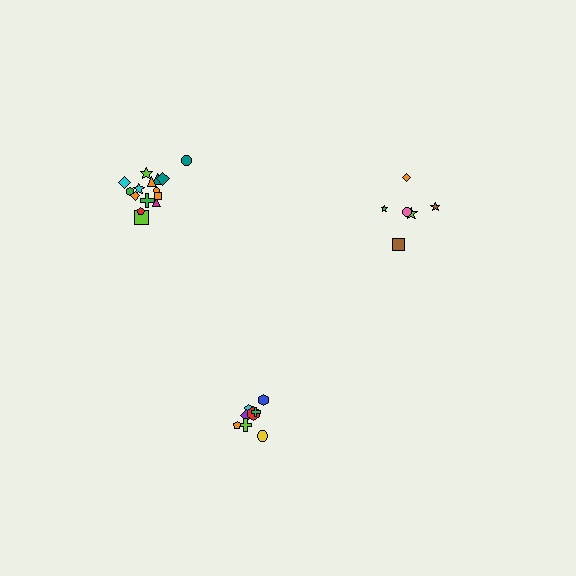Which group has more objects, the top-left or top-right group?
The top-left group.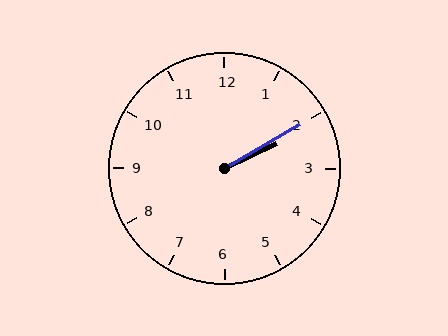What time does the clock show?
2:10.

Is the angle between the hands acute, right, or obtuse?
It is acute.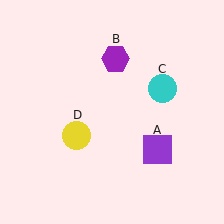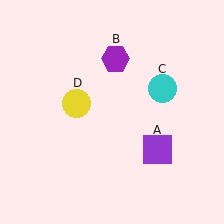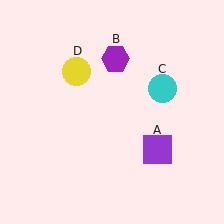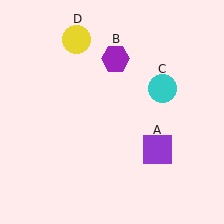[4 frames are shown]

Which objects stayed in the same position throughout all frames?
Purple square (object A) and purple hexagon (object B) and cyan circle (object C) remained stationary.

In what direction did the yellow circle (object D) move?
The yellow circle (object D) moved up.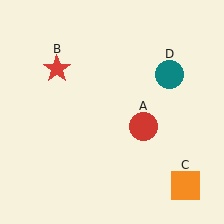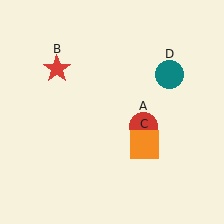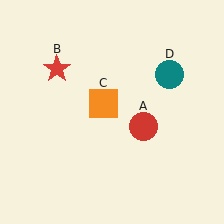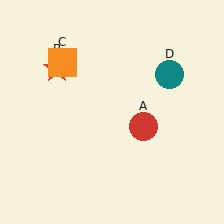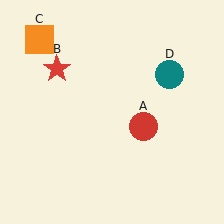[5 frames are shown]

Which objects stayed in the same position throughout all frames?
Red circle (object A) and red star (object B) and teal circle (object D) remained stationary.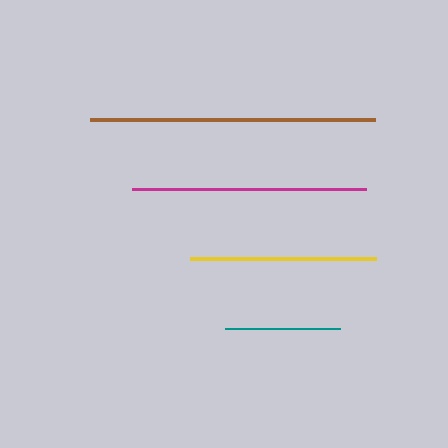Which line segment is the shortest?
The teal line is the shortest at approximately 115 pixels.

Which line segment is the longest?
The brown line is the longest at approximately 285 pixels.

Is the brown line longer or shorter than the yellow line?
The brown line is longer than the yellow line.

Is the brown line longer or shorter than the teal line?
The brown line is longer than the teal line.